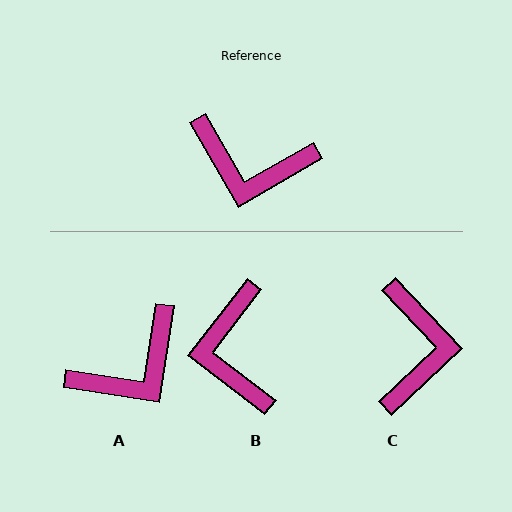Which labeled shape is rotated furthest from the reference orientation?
C, about 103 degrees away.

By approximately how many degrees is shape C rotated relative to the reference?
Approximately 103 degrees counter-clockwise.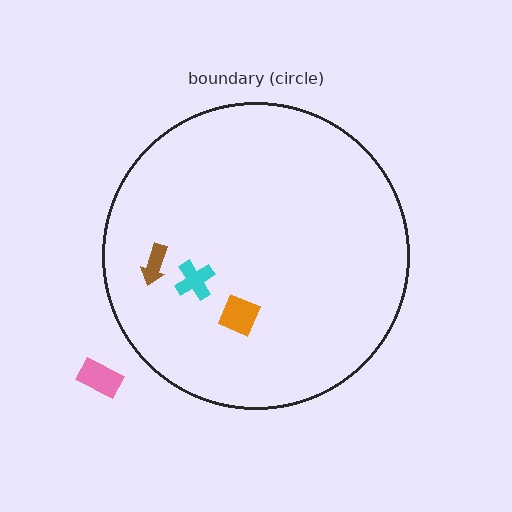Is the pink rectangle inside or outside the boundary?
Outside.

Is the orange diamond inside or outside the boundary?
Inside.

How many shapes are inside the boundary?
3 inside, 1 outside.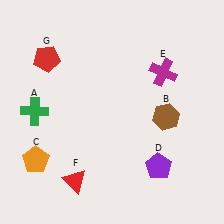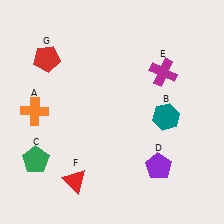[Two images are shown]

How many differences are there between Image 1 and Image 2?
There are 3 differences between the two images.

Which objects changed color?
A changed from green to orange. B changed from brown to teal. C changed from orange to green.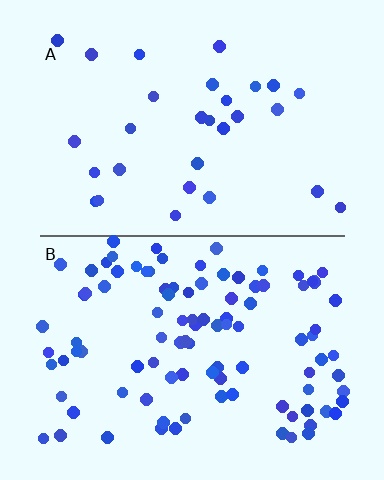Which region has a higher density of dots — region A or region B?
B (the bottom).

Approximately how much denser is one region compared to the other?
Approximately 3.4× — region B over region A.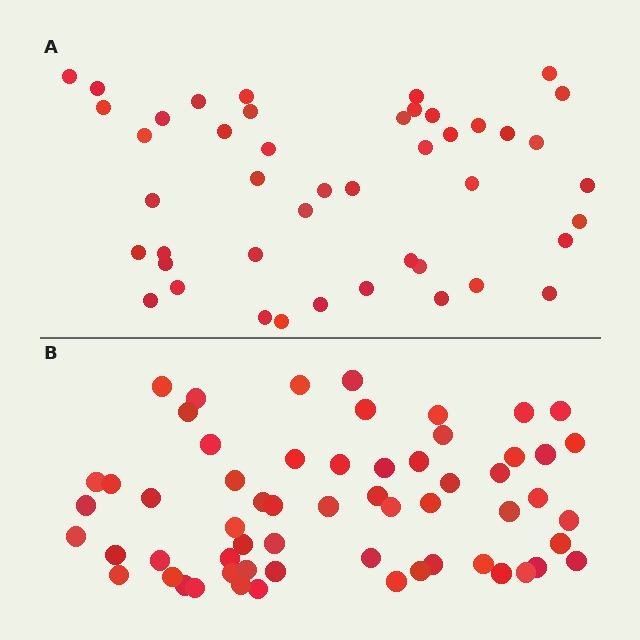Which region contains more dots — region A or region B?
Region B (the bottom region) has more dots.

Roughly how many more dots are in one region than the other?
Region B has approximately 15 more dots than region A.